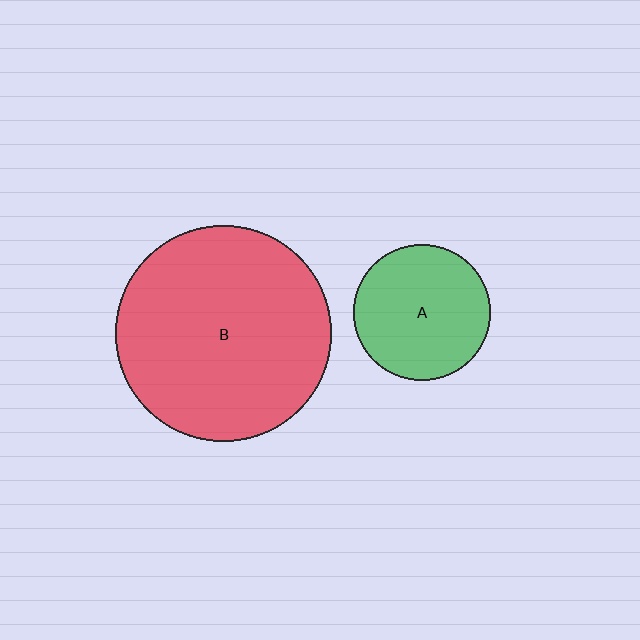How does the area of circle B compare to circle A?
Approximately 2.5 times.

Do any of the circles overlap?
No, none of the circles overlap.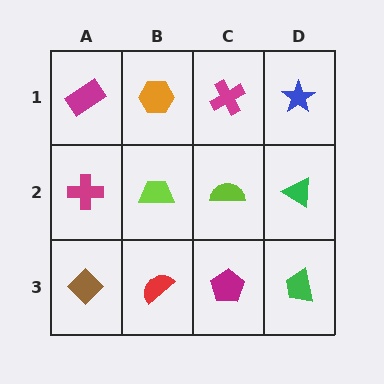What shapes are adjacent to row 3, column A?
A magenta cross (row 2, column A), a red semicircle (row 3, column B).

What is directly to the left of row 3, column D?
A magenta pentagon.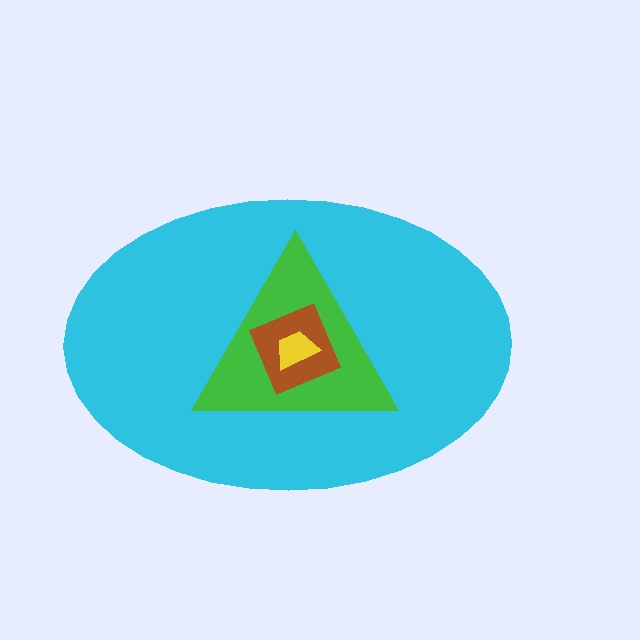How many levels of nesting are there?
4.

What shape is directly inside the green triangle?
The brown diamond.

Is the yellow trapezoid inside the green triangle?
Yes.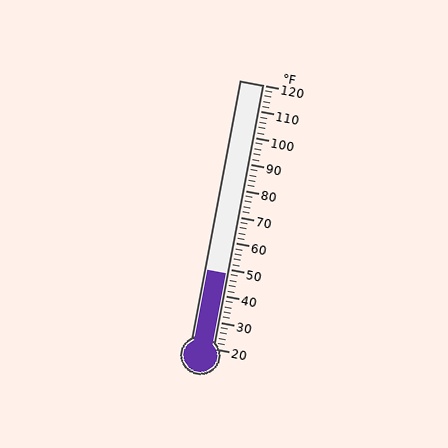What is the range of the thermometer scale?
The thermometer scale ranges from 20°F to 120°F.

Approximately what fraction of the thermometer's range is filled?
The thermometer is filled to approximately 30% of its range.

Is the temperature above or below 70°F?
The temperature is below 70°F.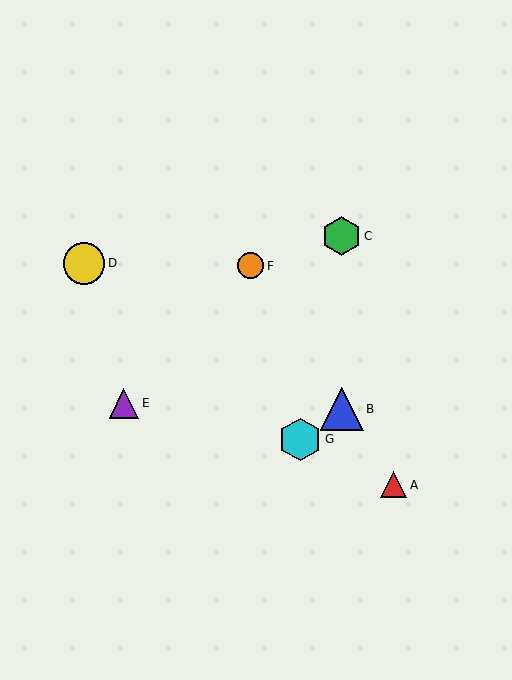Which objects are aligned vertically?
Objects B, C are aligned vertically.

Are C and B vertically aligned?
Yes, both are at x≈342.